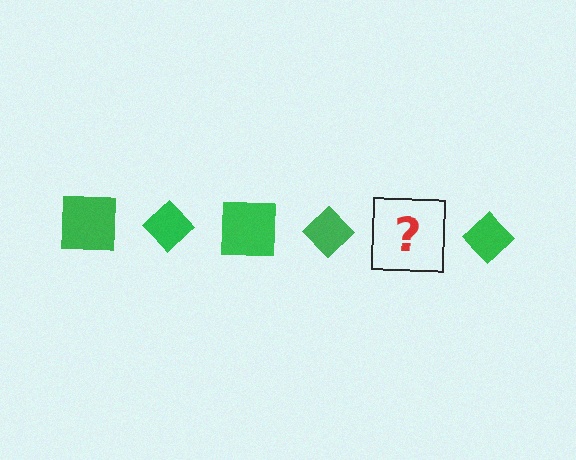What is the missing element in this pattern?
The missing element is a green square.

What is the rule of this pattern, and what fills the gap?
The rule is that the pattern cycles through square, diamond shapes in green. The gap should be filled with a green square.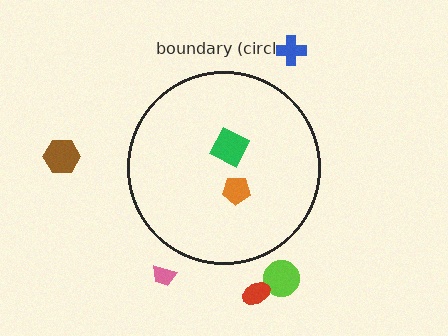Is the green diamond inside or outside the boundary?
Inside.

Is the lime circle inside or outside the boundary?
Outside.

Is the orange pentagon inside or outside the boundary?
Inside.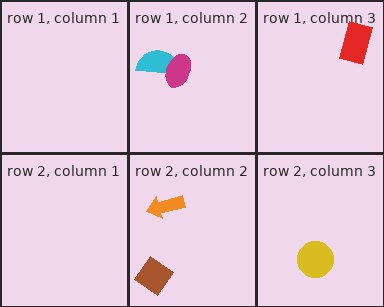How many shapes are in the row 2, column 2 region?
2.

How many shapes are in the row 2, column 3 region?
1.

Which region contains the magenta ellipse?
The row 1, column 2 region.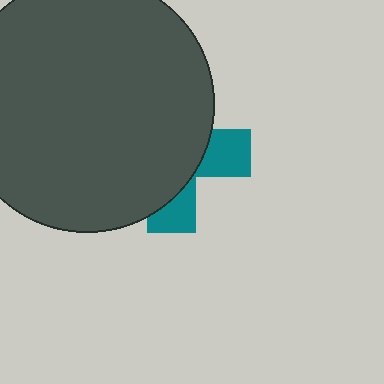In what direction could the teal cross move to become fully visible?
The teal cross could move right. That would shift it out from behind the dark gray circle entirely.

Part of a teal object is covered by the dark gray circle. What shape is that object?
It is a cross.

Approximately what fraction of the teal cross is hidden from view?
Roughly 70% of the teal cross is hidden behind the dark gray circle.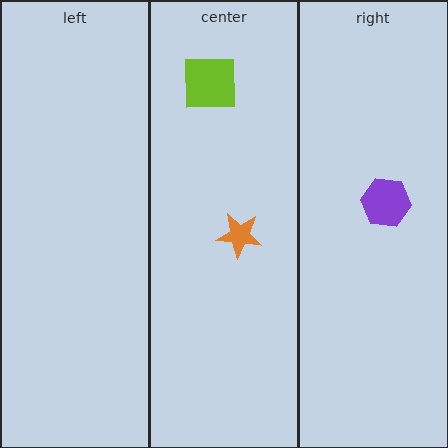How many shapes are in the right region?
1.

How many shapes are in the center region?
2.